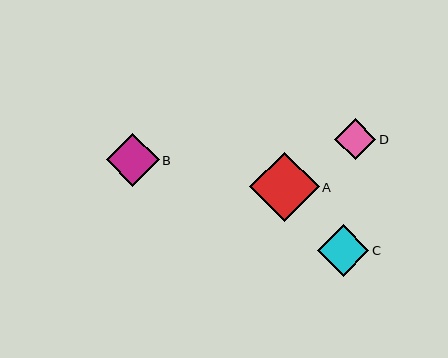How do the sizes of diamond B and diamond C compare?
Diamond B and diamond C are approximately the same size.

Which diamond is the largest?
Diamond A is the largest with a size of approximately 69 pixels.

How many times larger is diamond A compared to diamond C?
Diamond A is approximately 1.3 times the size of diamond C.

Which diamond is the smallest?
Diamond D is the smallest with a size of approximately 41 pixels.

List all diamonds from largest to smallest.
From largest to smallest: A, B, C, D.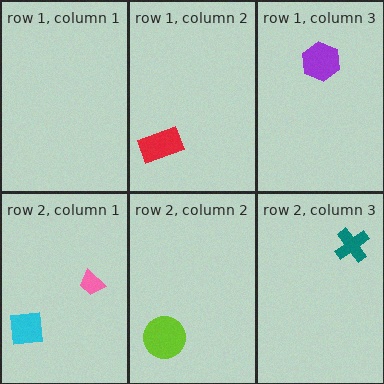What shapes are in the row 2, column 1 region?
The cyan square, the pink trapezoid.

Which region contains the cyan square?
The row 2, column 1 region.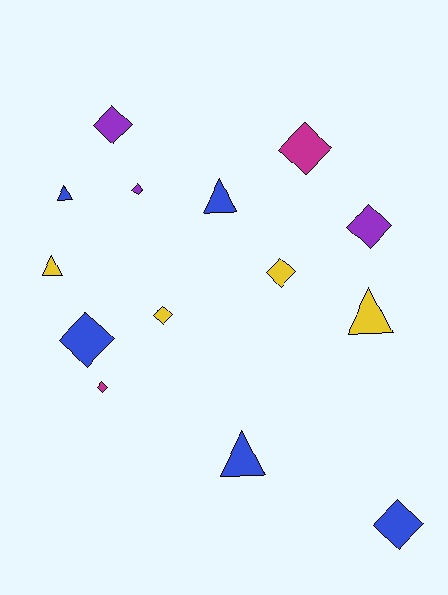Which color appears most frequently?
Blue, with 5 objects.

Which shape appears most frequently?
Diamond, with 9 objects.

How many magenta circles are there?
There are no magenta circles.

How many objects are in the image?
There are 14 objects.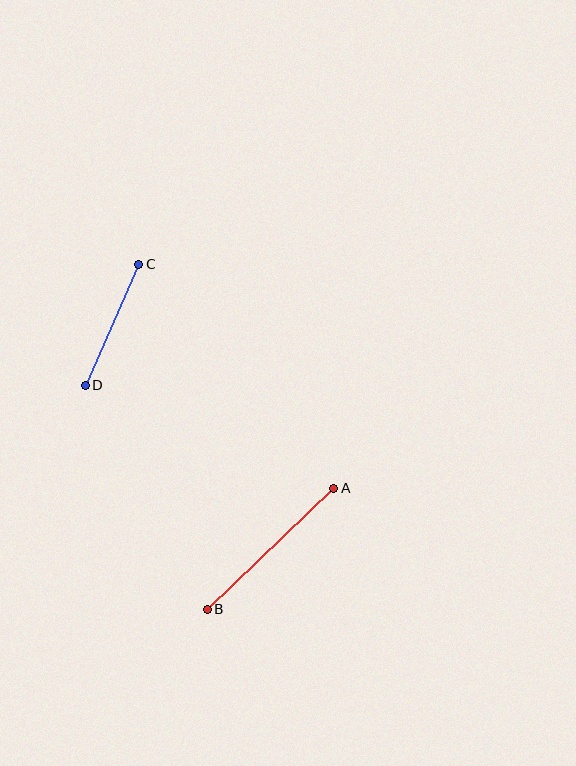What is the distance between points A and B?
The distance is approximately 175 pixels.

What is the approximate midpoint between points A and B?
The midpoint is at approximately (270, 549) pixels.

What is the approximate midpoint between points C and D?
The midpoint is at approximately (112, 325) pixels.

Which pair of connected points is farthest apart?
Points A and B are farthest apart.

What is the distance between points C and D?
The distance is approximately 132 pixels.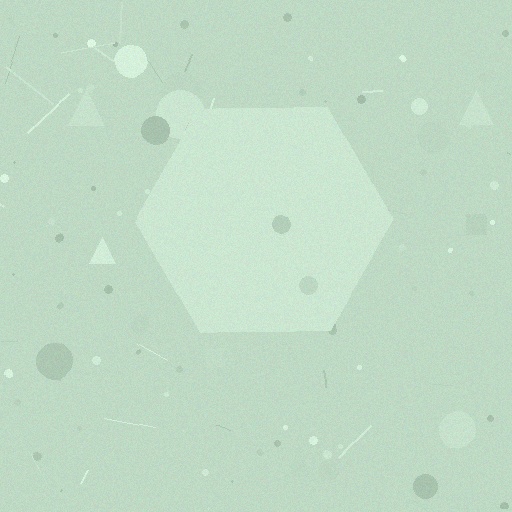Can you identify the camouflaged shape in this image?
The camouflaged shape is a hexagon.